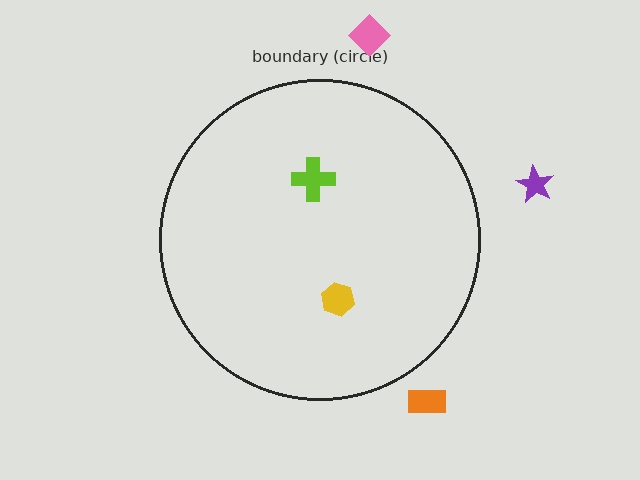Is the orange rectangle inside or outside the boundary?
Outside.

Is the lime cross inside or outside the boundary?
Inside.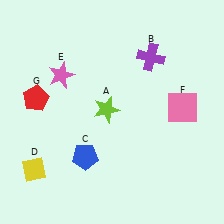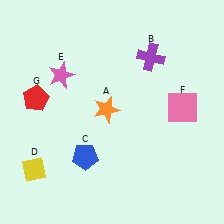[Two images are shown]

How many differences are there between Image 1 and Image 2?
There is 1 difference between the two images.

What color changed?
The star (A) changed from lime in Image 1 to orange in Image 2.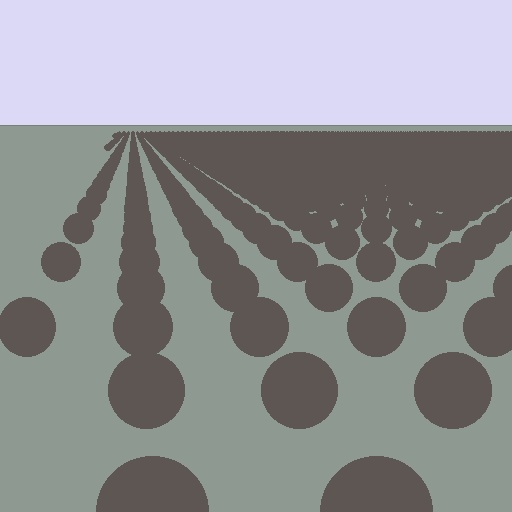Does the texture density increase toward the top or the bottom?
Density increases toward the top.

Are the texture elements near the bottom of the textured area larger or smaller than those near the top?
Larger. Near the bottom, elements are closer to the viewer and appear at a bigger on-screen size.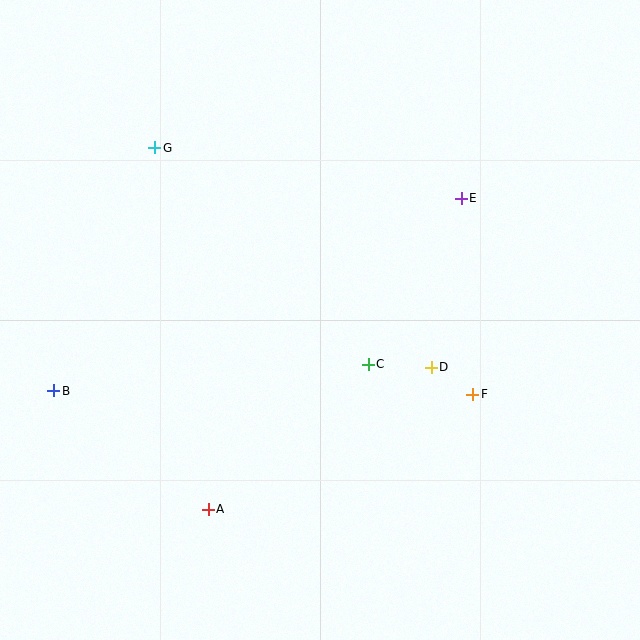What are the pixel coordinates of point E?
Point E is at (461, 198).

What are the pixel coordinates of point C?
Point C is at (368, 364).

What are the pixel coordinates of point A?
Point A is at (208, 509).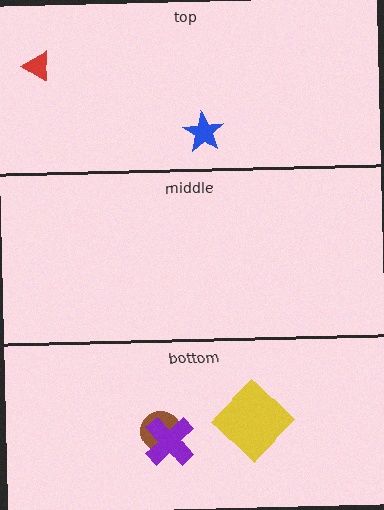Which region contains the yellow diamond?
The bottom region.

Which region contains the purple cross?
The bottom region.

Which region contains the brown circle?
The bottom region.